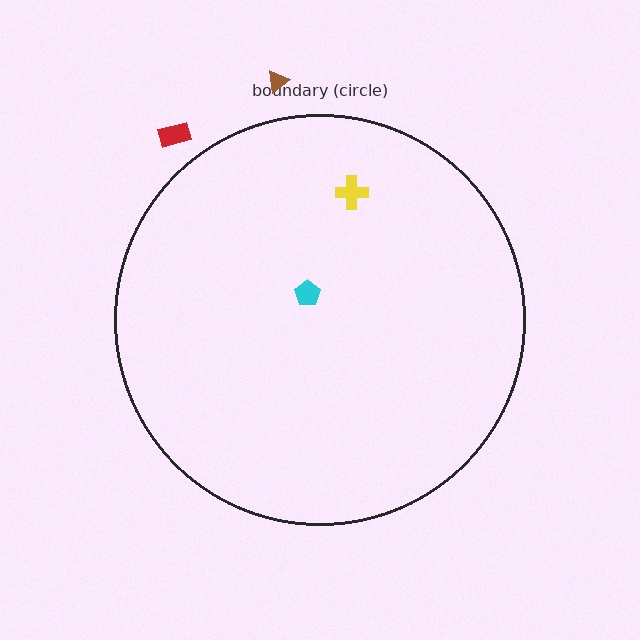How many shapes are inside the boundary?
2 inside, 2 outside.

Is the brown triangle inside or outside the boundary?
Outside.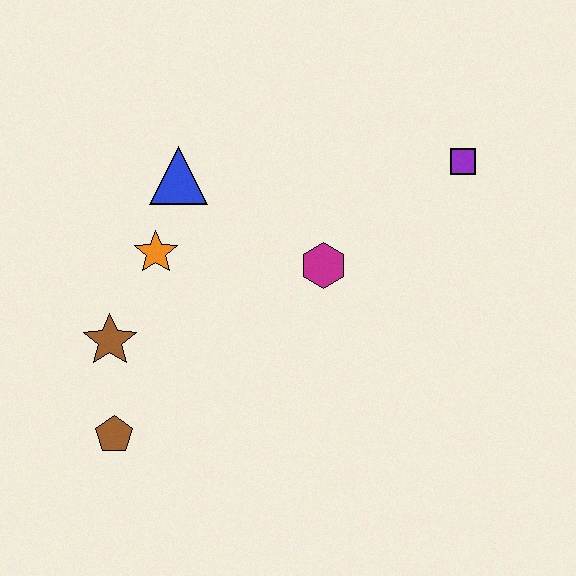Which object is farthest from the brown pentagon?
The purple square is farthest from the brown pentagon.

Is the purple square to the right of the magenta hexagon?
Yes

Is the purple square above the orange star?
Yes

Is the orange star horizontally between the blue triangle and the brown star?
Yes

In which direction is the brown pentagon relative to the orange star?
The brown pentagon is below the orange star.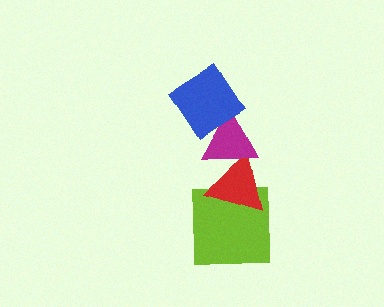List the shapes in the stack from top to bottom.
From top to bottom: the blue diamond, the magenta triangle, the red triangle, the lime square.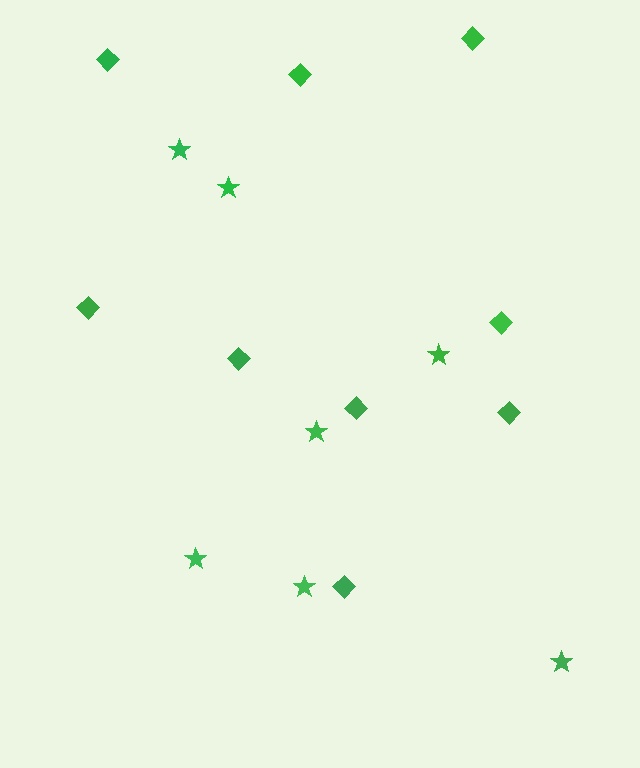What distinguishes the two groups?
There are 2 groups: one group of diamonds (9) and one group of stars (7).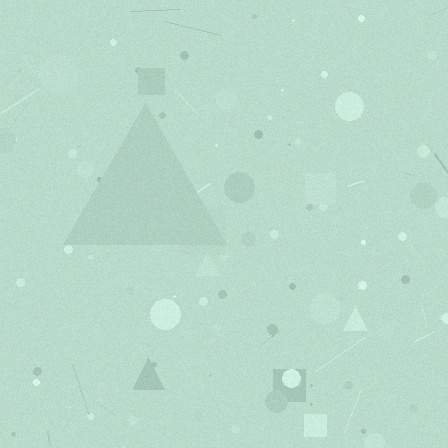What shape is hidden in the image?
A triangle is hidden in the image.